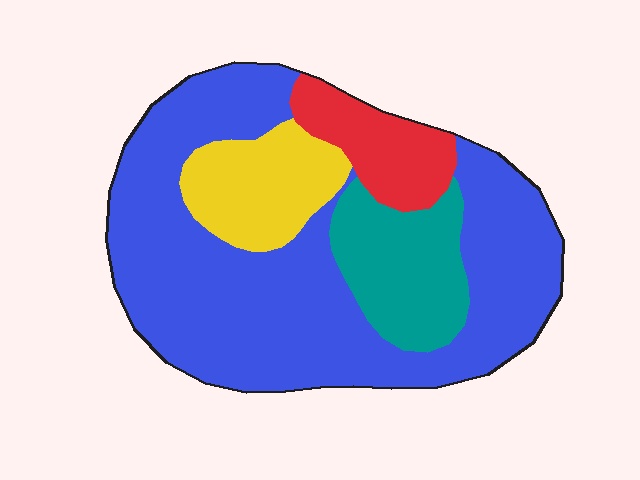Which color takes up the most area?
Blue, at roughly 60%.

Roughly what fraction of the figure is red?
Red takes up about one tenth (1/10) of the figure.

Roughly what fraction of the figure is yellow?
Yellow takes up about one eighth (1/8) of the figure.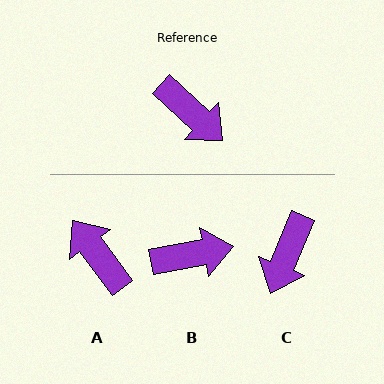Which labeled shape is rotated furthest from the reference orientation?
A, about 169 degrees away.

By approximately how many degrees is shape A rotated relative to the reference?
Approximately 169 degrees counter-clockwise.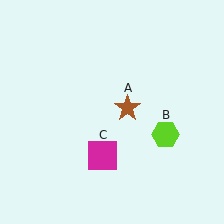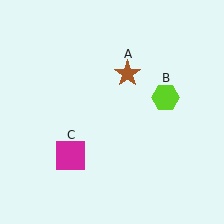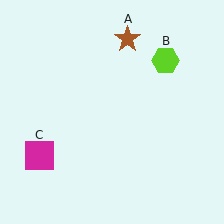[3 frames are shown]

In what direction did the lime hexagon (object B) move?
The lime hexagon (object B) moved up.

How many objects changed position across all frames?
3 objects changed position: brown star (object A), lime hexagon (object B), magenta square (object C).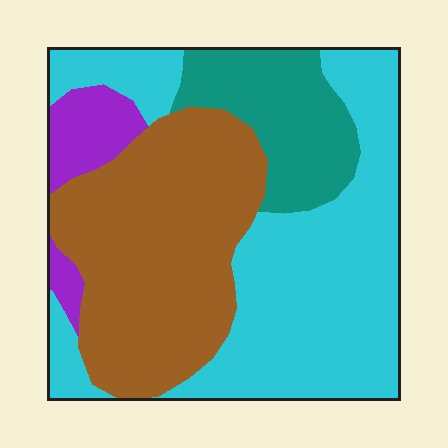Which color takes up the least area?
Purple, at roughly 5%.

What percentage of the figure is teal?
Teal takes up about one sixth (1/6) of the figure.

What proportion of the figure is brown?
Brown covers roughly 35% of the figure.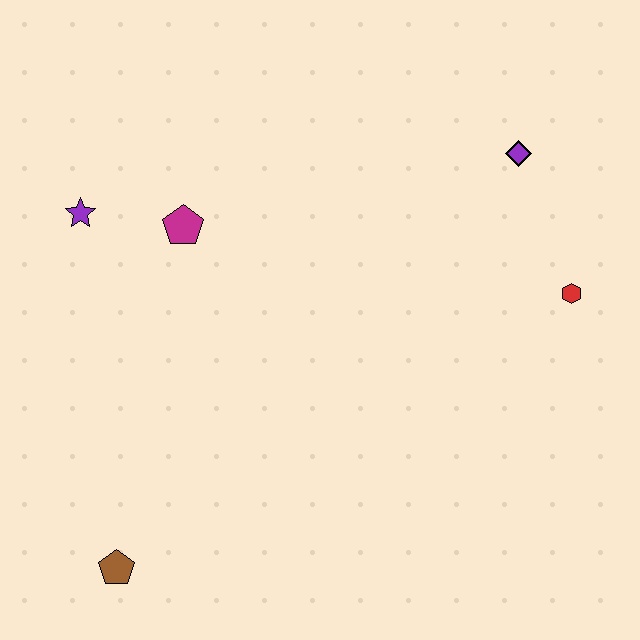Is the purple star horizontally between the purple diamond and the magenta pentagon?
No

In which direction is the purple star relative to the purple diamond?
The purple star is to the left of the purple diamond.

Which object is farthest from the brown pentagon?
The purple diamond is farthest from the brown pentagon.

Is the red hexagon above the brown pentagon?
Yes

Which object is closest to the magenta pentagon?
The purple star is closest to the magenta pentagon.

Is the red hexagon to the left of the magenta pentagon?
No